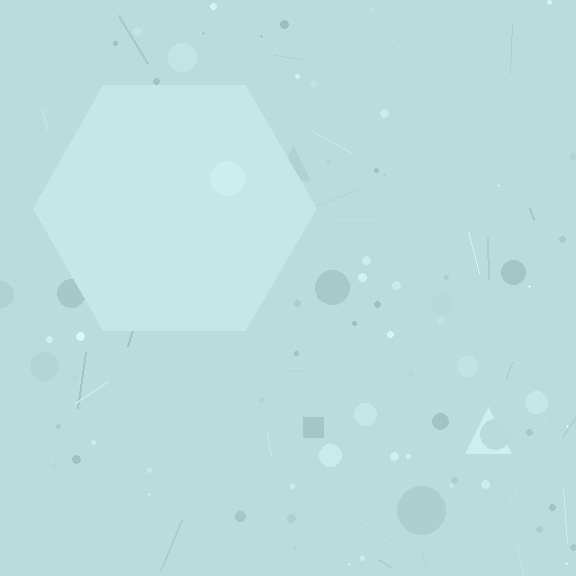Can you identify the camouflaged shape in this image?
The camouflaged shape is a hexagon.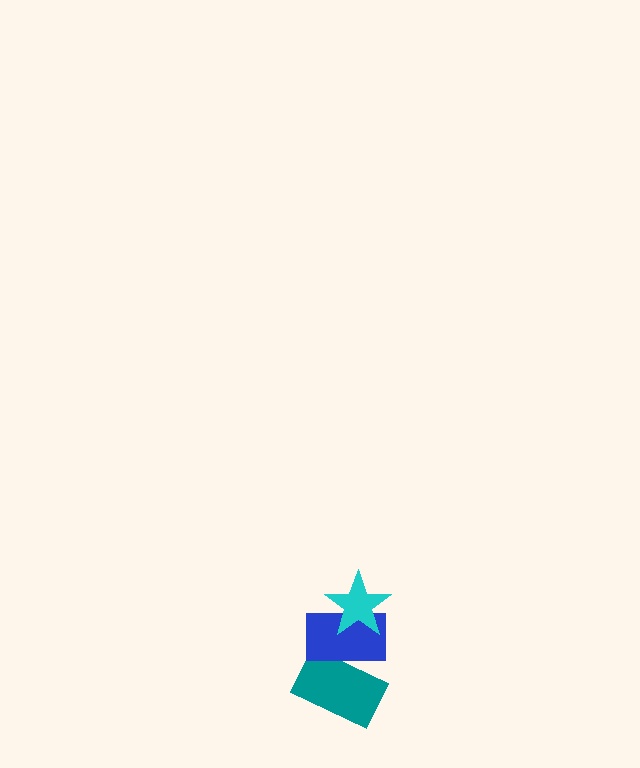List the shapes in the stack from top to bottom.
From top to bottom: the cyan star, the blue rectangle, the teal rectangle.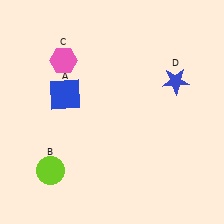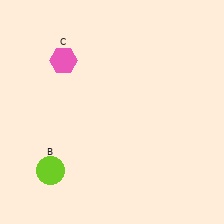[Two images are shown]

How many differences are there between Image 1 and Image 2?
There are 2 differences between the two images.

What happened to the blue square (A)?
The blue square (A) was removed in Image 2. It was in the top-left area of Image 1.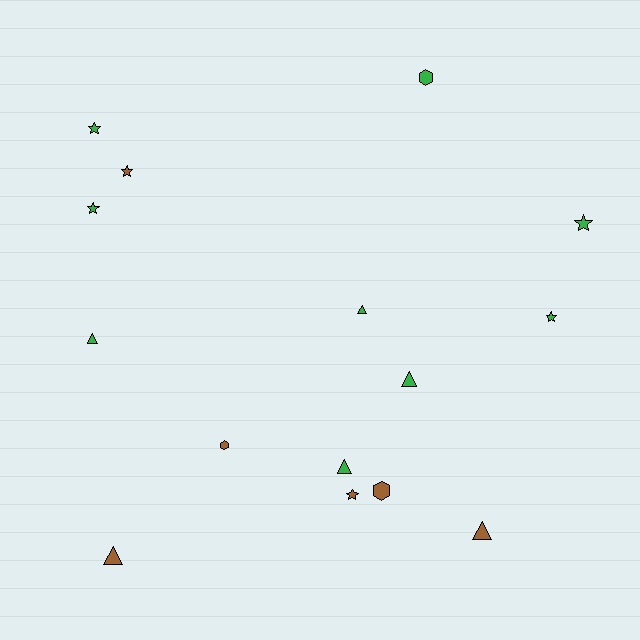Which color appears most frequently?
Green, with 9 objects.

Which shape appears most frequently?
Star, with 6 objects.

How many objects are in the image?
There are 15 objects.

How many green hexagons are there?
There is 1 green hexagon.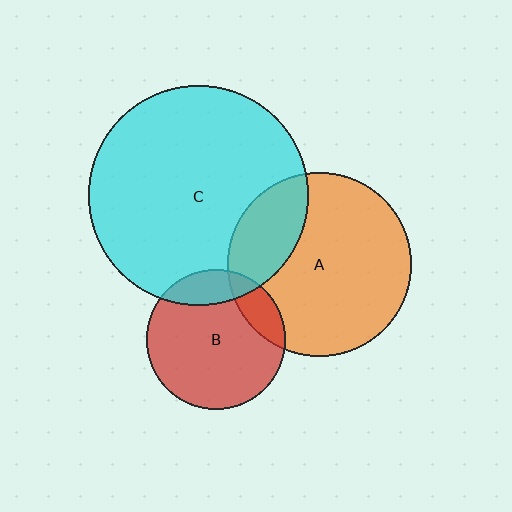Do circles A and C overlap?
Yes.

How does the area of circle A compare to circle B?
Approximately 1.7 times.